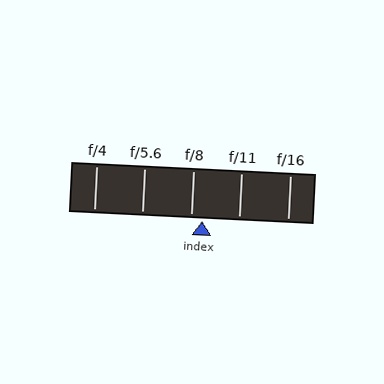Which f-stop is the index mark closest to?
The index mark is closest to f/8.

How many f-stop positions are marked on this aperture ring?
There are 5 f-stop positions marked.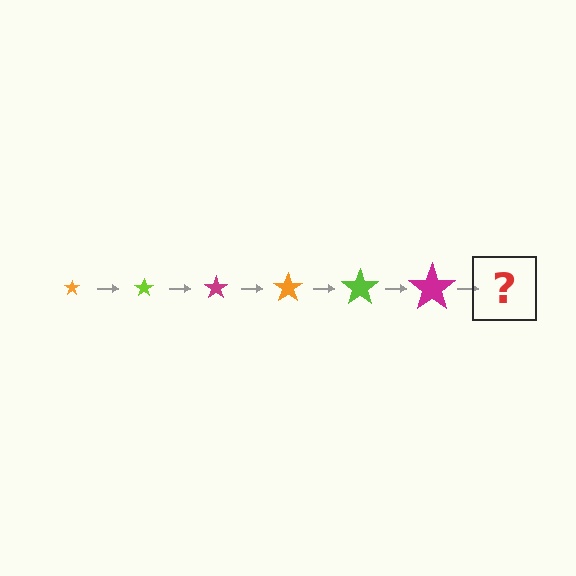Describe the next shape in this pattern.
It should be an orange star, larger than the previous one.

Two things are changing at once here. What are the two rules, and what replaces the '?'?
The two rules are that the star grows larger each step and the color cycles through orange, lime, and magenta. The '?' should be an orange star, larger than the previous one.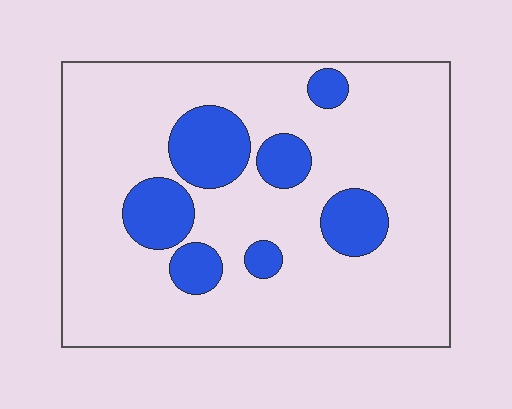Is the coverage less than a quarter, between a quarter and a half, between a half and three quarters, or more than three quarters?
Less than a quarter.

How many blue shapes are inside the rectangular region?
7.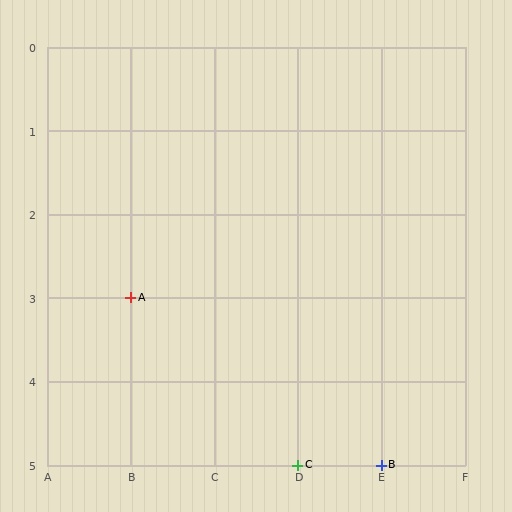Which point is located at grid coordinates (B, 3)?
Point A is at (B, 3).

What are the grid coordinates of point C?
Point C is at grid coordinates (D, 5).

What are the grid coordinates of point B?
Point B is at grid coordinates (E, 5).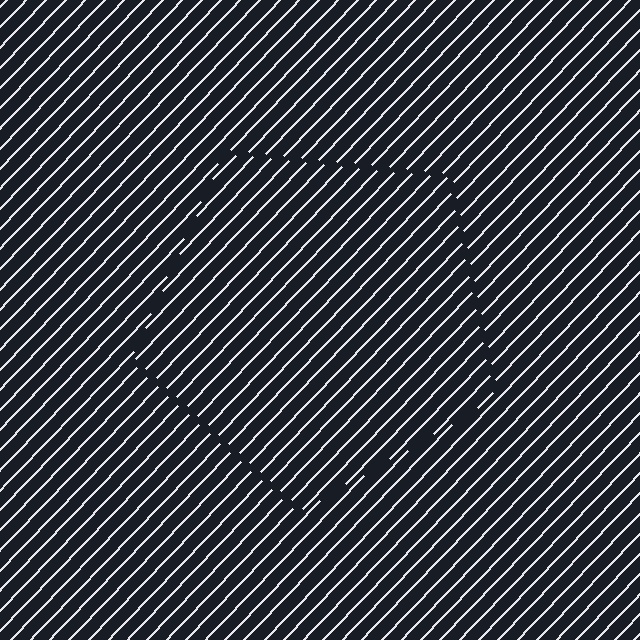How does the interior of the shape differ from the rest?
The interior of the shape contains the same grating, shifted by half a period — the contour is defined by the phase discontinuity where line-ends from the inner and outer gratings abut.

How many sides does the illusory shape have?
5 sides — the line-ends trace a pentagon.